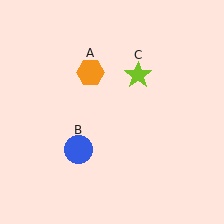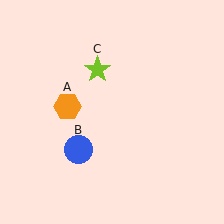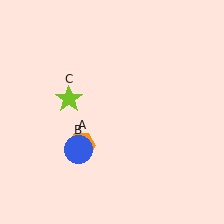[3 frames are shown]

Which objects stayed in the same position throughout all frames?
Blue circle (object B) remained stationary.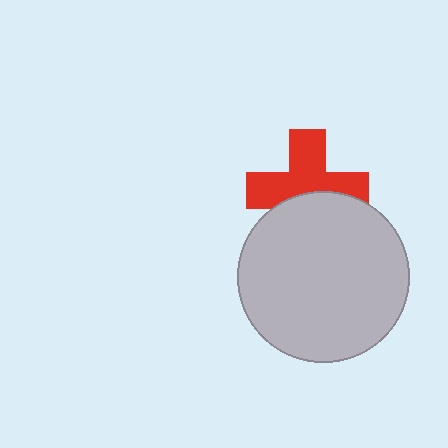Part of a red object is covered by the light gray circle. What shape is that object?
It is a cross.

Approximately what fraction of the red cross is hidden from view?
Roughly 37% of the red cross is hidden behind the light gray circle.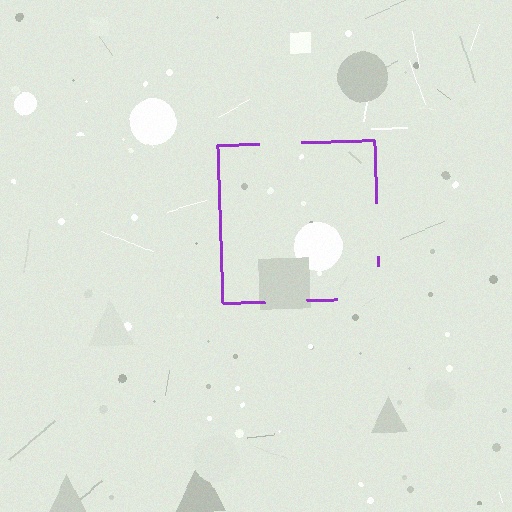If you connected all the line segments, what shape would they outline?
They would outline a square.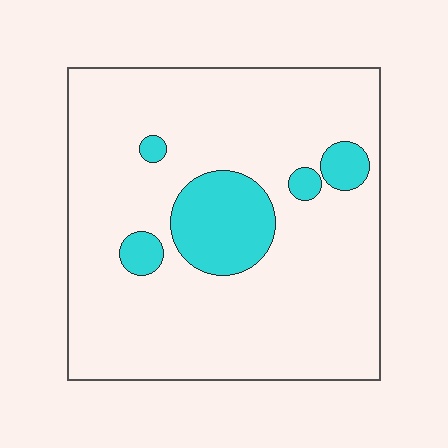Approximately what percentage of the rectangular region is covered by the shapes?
Approximately 15%.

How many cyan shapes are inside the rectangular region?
5.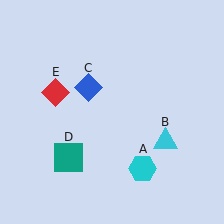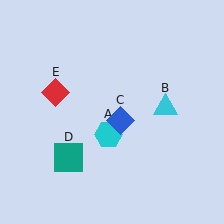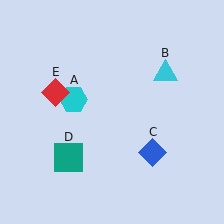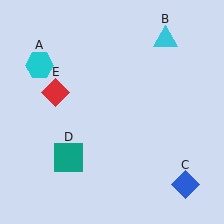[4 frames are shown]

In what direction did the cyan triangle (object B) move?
The cyan triangle (object B) moved up.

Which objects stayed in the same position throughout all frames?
Teal square (object D) and red diamond (object E) remained stationary.